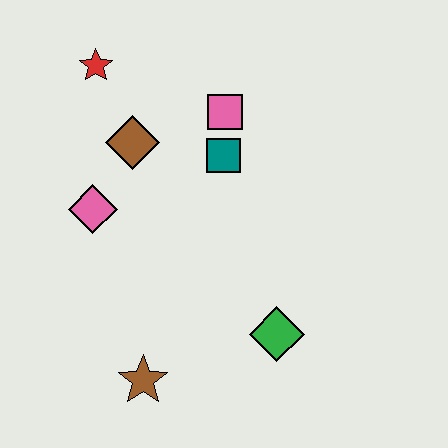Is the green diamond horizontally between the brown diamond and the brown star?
No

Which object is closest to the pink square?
The teal square is closest to the pink square.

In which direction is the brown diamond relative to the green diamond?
The brown diamond is above the green diamond.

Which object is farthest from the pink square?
The brown star is farthest from the pink square.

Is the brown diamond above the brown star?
Yes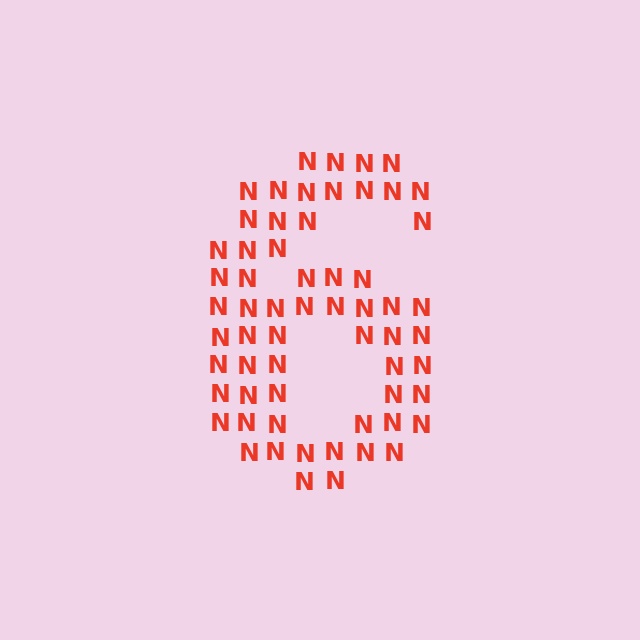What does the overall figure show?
The overall figure shows the digit 6.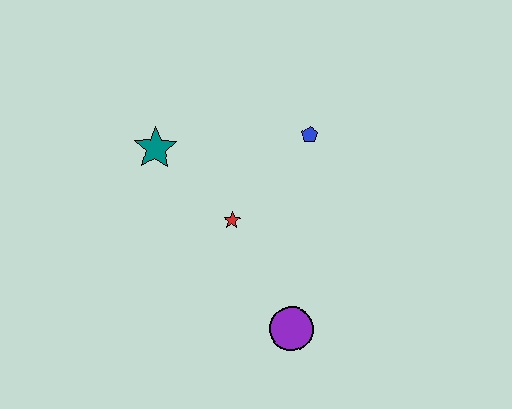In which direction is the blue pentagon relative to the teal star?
The blue pentagon is to the right of the teal star.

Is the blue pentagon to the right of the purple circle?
Yes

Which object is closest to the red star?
The teal star is closest to the red star.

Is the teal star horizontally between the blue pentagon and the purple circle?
No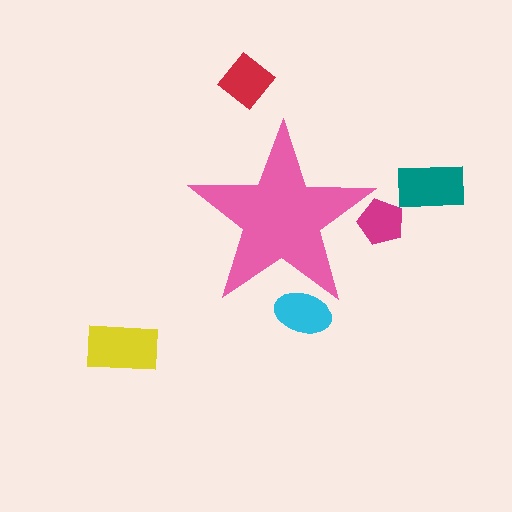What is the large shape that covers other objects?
A pink star.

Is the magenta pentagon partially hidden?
Yes, the magenta pentagon is partially hidden behind the pink star.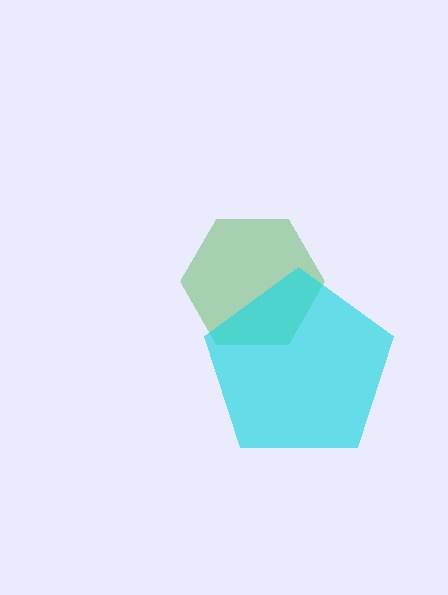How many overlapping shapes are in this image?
There are 2 overlapping shapes in the image.